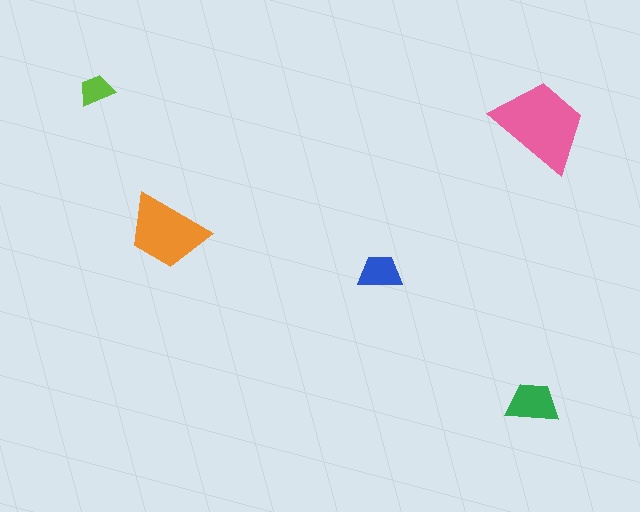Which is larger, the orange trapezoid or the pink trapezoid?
The pink one.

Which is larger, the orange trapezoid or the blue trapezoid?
The orange one.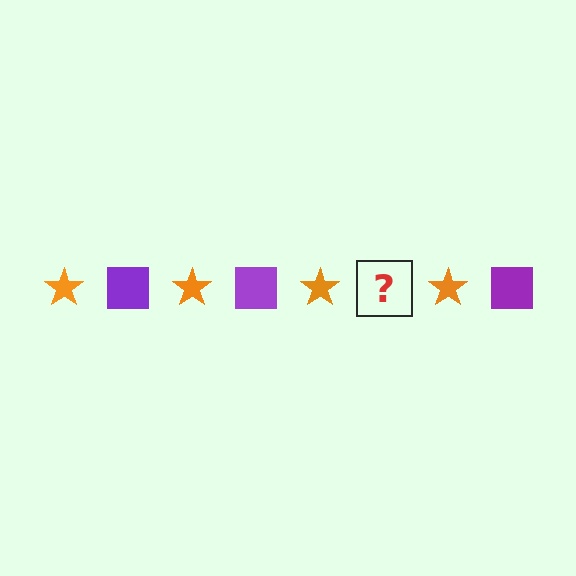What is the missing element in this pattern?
The missing element is a purple square.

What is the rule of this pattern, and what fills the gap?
The rule is that the pattern alternates between orange star and purple square. The gap should be filled with a purple square.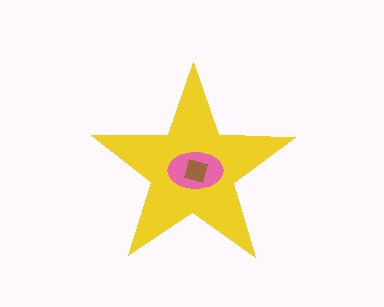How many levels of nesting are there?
3.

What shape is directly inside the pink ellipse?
The brown diamond.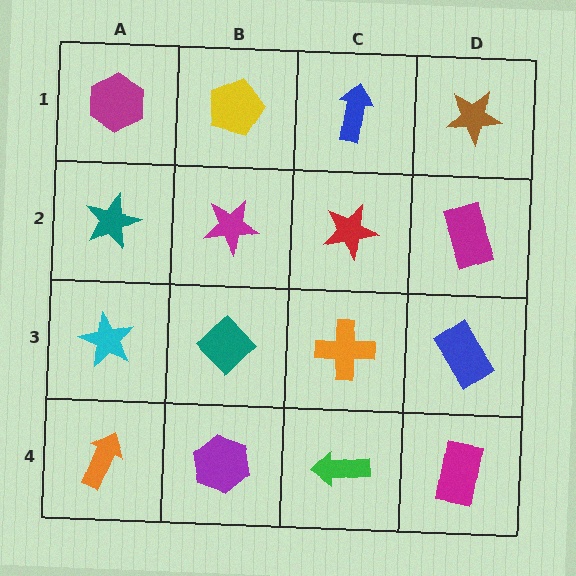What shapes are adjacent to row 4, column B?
A teal diamond (row 3, column B), an orange arrow (row 4, column A), a green arrow (row 4, column C).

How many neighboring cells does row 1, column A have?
2.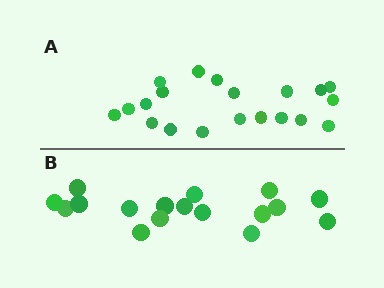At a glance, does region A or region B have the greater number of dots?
Region A (the top region) has more dots.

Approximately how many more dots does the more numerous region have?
Region A has just a few more — roughly 2 or 3 more dots than region B.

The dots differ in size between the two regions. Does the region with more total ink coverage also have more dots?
No. Region B has more total ink coverage because its dots are larger, but region A actually contains more individual dots. Total area can be misleading — the number of items is what matters here.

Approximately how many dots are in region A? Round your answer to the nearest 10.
About 20 dots.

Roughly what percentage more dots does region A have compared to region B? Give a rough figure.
About 20% more.